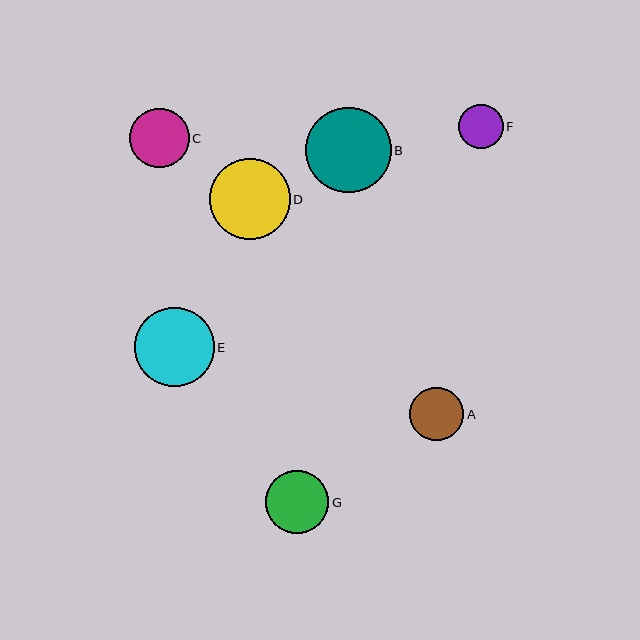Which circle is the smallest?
Circle F is the smallest with a size of approximately 45 pixels.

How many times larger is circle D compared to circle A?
Circle D is approximately 1.5 times the size of circle A.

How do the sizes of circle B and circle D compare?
Circle B and circle D are approximately the same size.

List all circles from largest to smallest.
From largest to smallest: B, D, E, G, C, A, F.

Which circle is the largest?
Circle B is the largest with a size of approximately 85 pixels.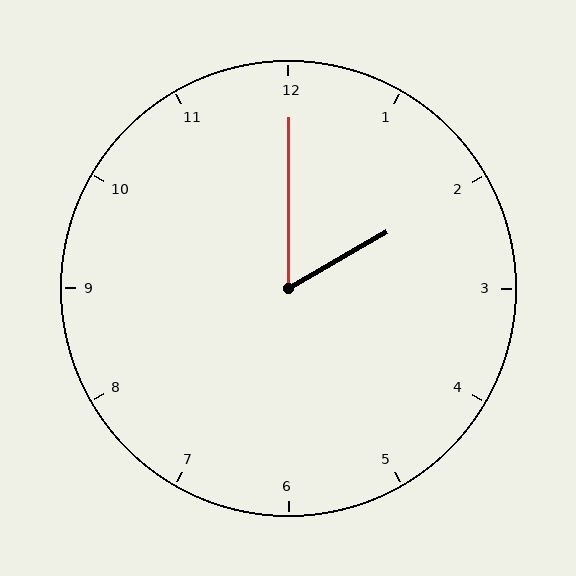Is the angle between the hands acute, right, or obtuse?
It is acute.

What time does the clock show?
2:00.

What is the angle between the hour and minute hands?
Approximately 60 degrees.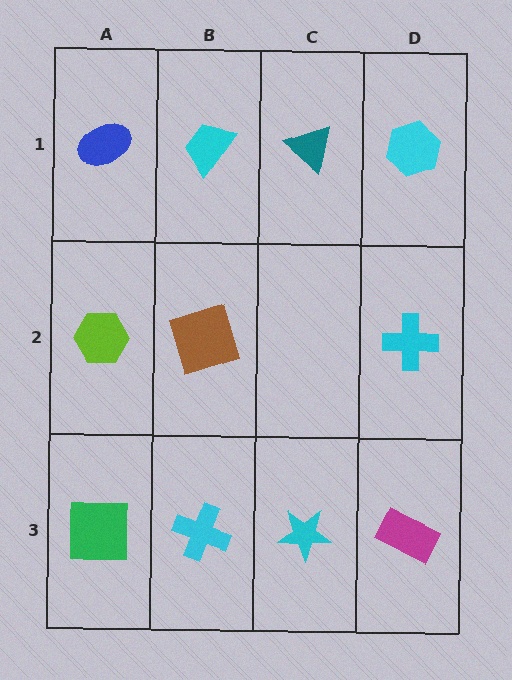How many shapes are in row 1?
4 shapes.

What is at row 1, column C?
A teal triangle.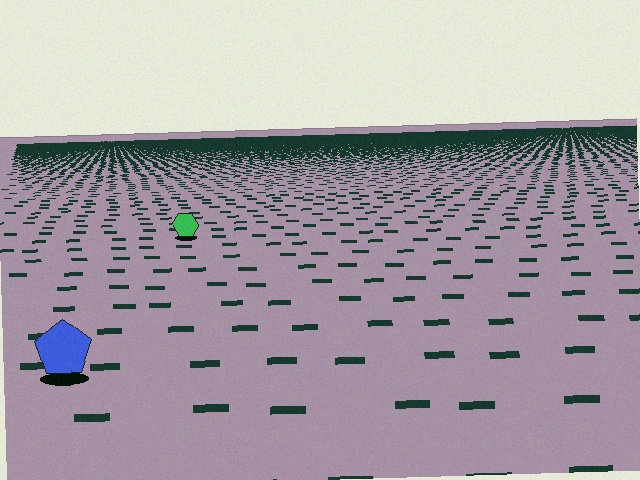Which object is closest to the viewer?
The blue pentagon is closest. The texture marks near it are larger and more spread out.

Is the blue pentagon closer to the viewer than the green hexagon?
Yes. The blue pentagon is closer — you can tell from the texture gradient: the ground texture is coarser near it.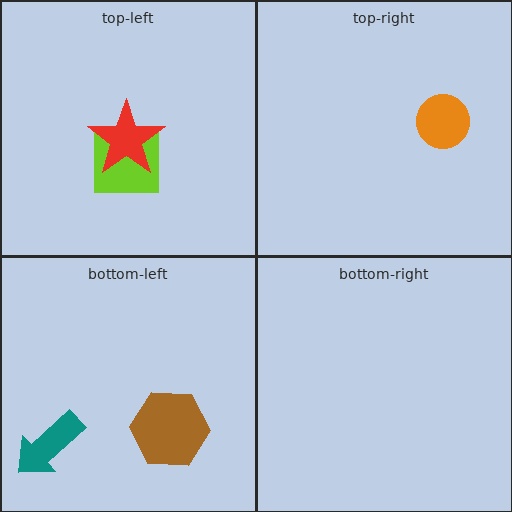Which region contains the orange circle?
The top-right region.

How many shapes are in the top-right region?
1.